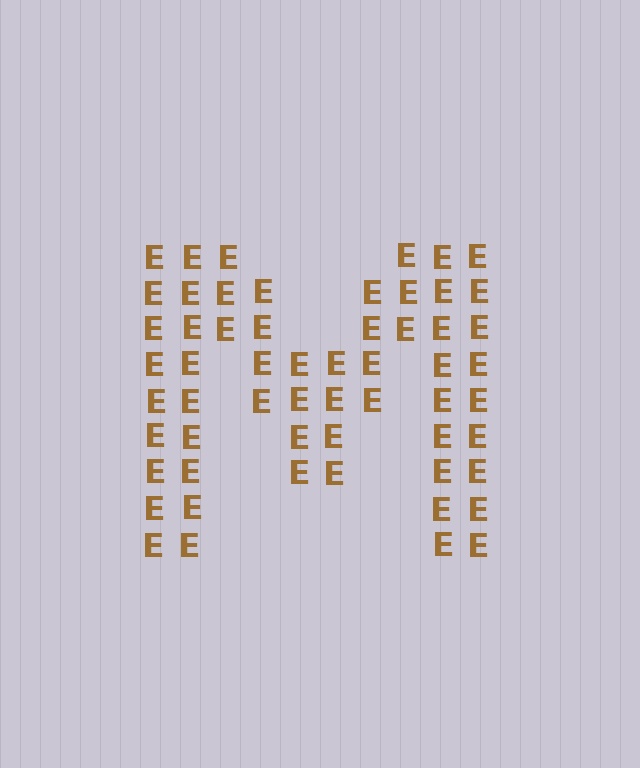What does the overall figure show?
The overall figure shows the letter M.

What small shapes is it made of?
It is made of small letter E's.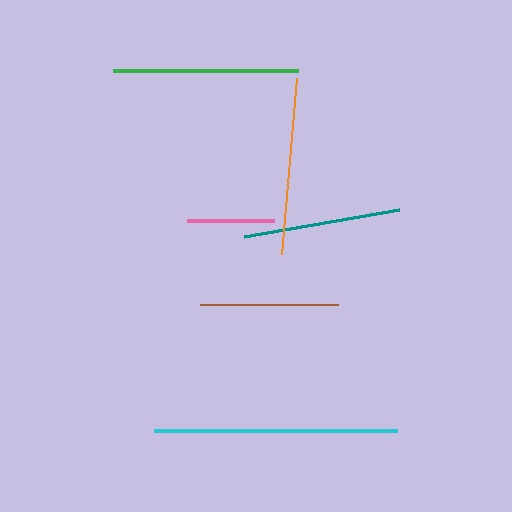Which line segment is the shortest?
The pink line is the shortest at approximately 87 pixels.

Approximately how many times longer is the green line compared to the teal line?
The green line is approximately 1.2 times the length of the teal line.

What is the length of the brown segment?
The brown segment is approximately 138 pixels long.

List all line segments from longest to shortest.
From longest to shortest: cyan, green, orange, teal, brown, pink.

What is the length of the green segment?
The green segment is approximately 185 pixels long.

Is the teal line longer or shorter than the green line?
The green line is longer than the teal line.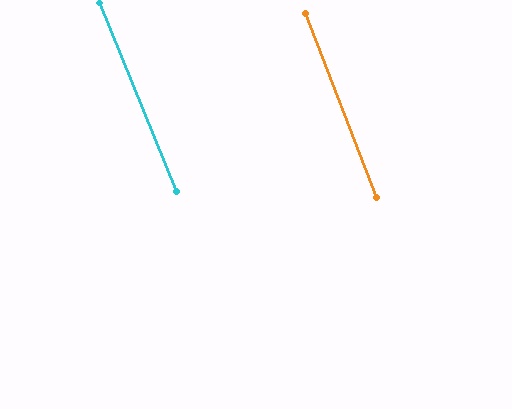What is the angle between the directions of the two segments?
Approximately 1 degree.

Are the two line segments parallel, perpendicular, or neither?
Parallel — their directions differ by only 1.3°.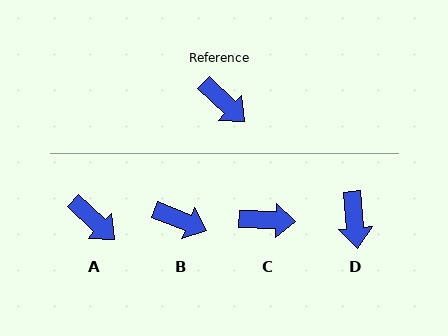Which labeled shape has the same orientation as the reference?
A.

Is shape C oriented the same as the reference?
No, it is off by about 41 degrees.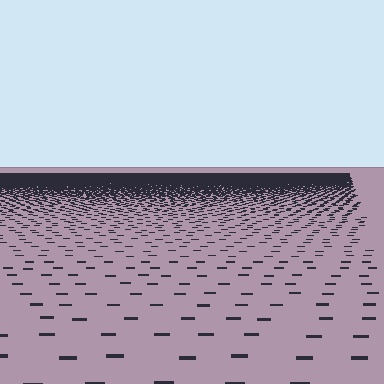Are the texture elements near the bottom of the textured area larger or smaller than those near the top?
Larger. Near the bottom, elements are closer to the viewer and appear at a bigger on-screen size.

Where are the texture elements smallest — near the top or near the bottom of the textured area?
Near the top.